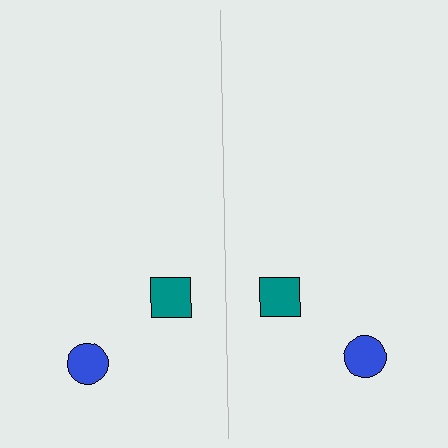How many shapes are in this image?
There are 4 shapes in this image.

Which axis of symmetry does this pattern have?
The pattern has a vertical axis of symmetry running through the center of the image.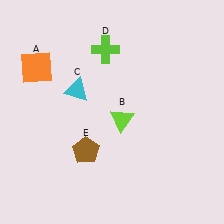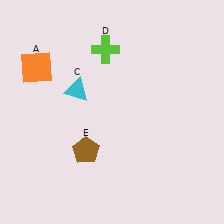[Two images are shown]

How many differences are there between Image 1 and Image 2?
There is 1 difference between the two images.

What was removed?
The lime triangle (B) was removed in Image 2.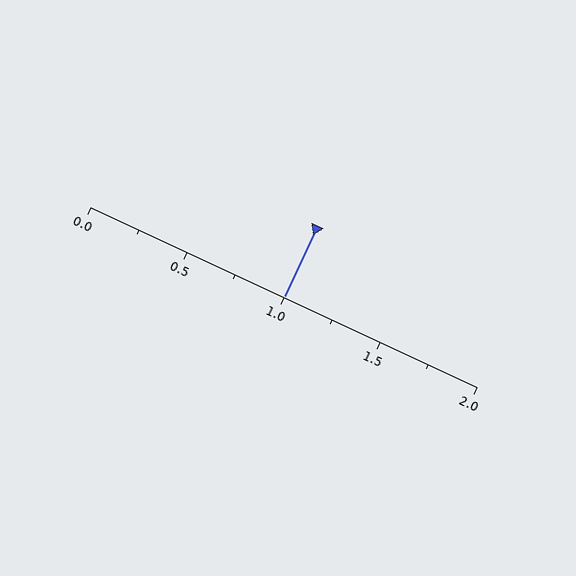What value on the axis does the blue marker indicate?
The marker indicates approximately 1.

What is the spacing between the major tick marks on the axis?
The major ticks are spaced 0.5 apart.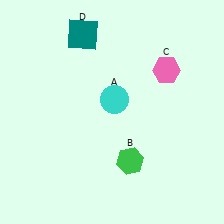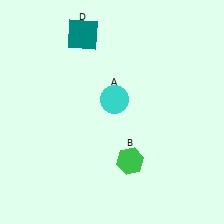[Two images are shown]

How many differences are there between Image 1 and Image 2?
There is 1 difference between the two images.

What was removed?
The pink hexagon (C) was removed in Image 2.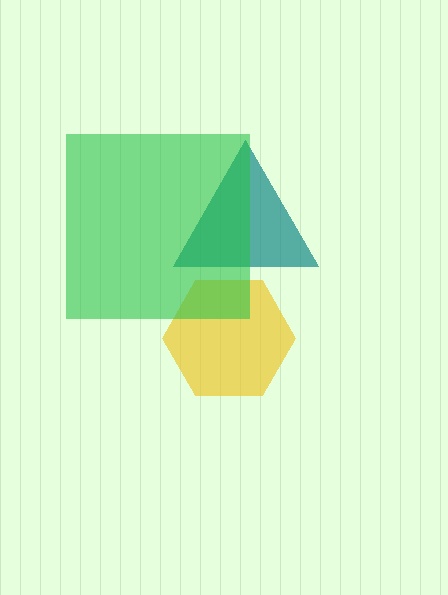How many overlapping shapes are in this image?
There are 3 overlapping shapes in the image.